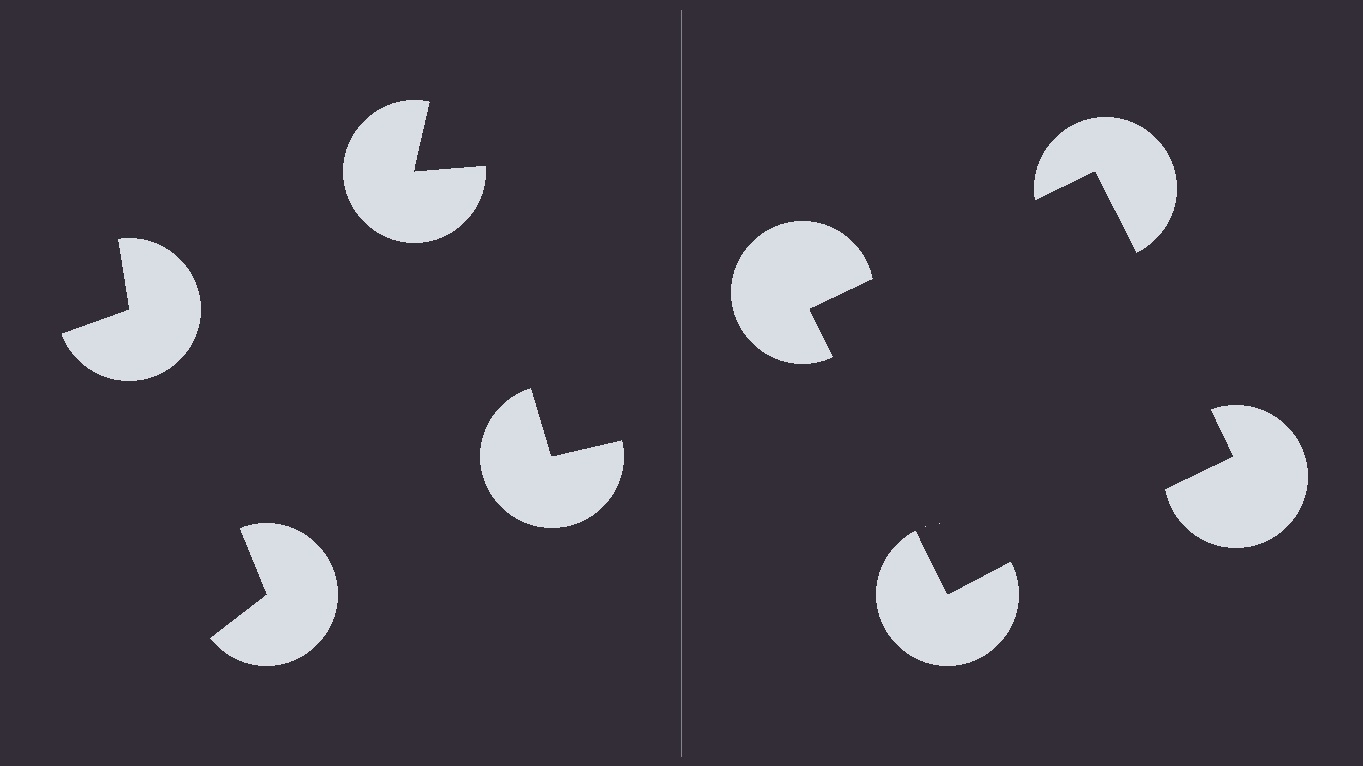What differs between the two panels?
The pac-man discs are positioned identically on both sides; only the wedge orientations differ. On the right they align to a square; on the left they are misaligned.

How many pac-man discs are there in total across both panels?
8 — 4 on each side.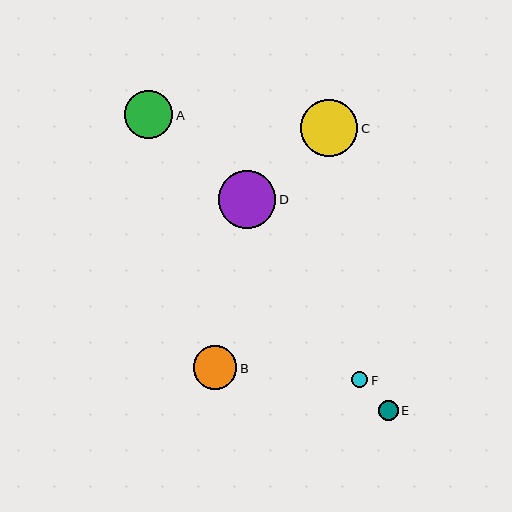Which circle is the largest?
Circle C is the largest with a size of approximately 57 pixels.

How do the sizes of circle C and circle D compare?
Circle C and circle D are approximately the same size.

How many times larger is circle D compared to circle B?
Circle D is approximately 1.3 times the size of circle B.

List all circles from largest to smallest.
From largest to smallest: C, D, A, B, E, F.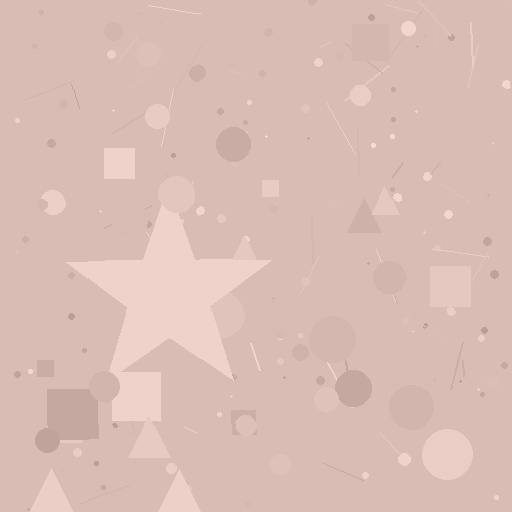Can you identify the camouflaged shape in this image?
The camouflaged shape is a star.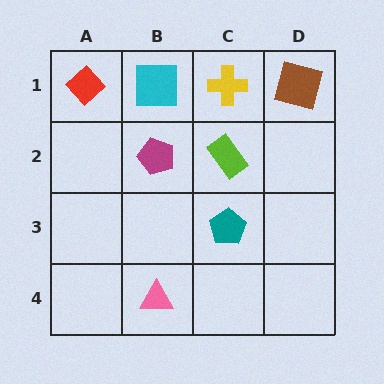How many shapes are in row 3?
1 shape.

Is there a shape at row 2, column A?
No, that cell is empty.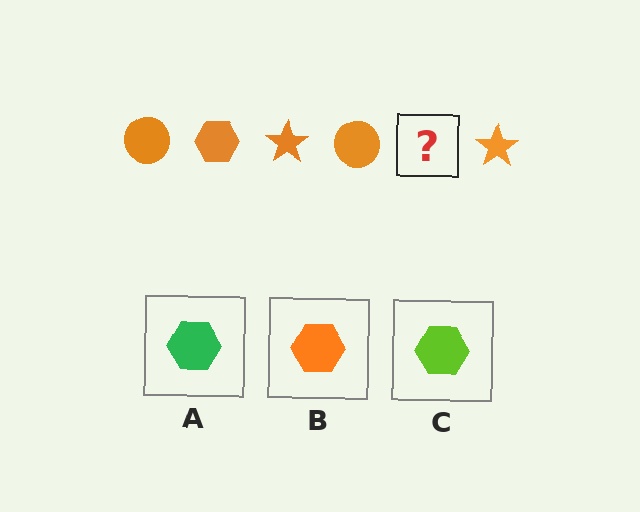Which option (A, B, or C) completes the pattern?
B.